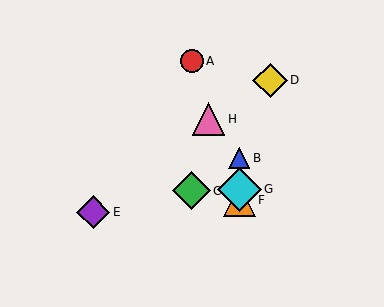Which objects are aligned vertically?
Objects B, F, G are aligned vertically.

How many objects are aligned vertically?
3 objects (B, F, G) are aligned vertically.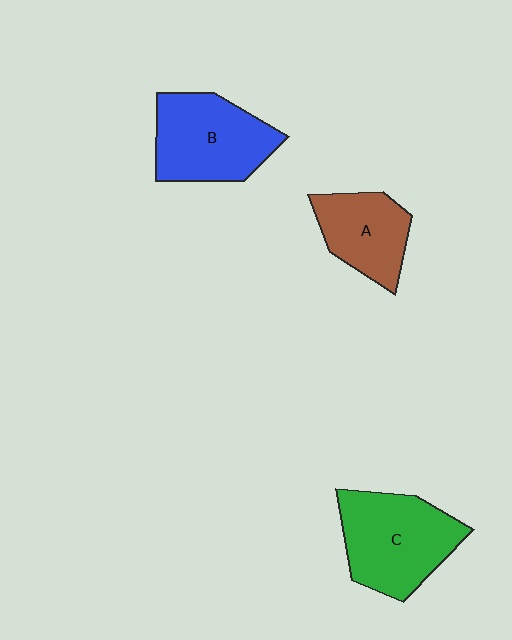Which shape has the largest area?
Shape C (green).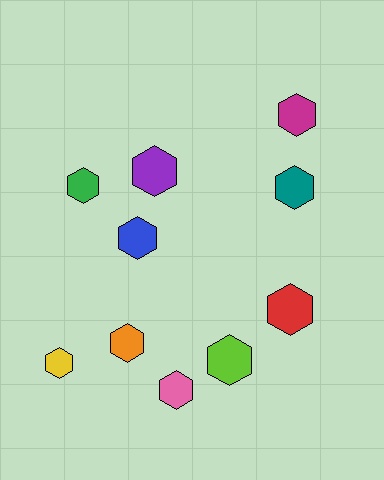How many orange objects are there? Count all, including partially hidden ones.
There is 1 orange object.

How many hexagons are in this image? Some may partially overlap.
There are 10 hexagons.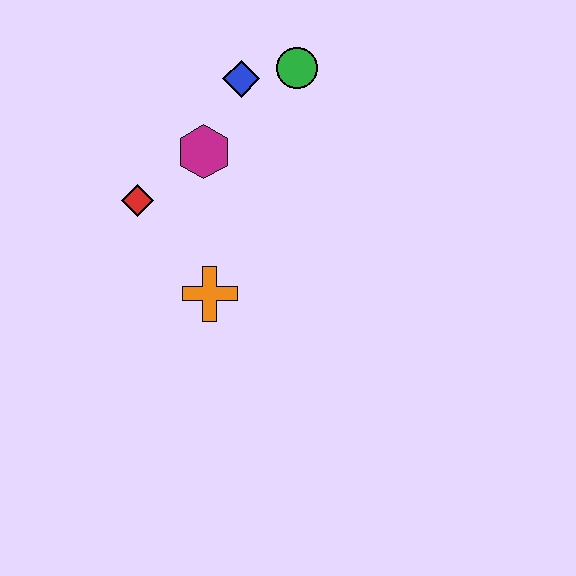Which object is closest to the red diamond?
The magenta hexagon is closest to the red diamond.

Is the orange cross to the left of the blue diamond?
Yes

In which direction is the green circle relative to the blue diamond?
The green circle is to the right of the blue diamond.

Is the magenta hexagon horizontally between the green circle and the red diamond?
Yes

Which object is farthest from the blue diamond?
The orange cross is farthest from the blue diamond.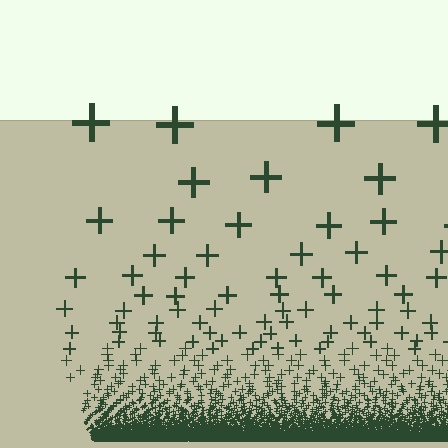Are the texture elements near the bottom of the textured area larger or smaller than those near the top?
Smaller. The gradient is inverted — elements near the bottom are smaller and denser.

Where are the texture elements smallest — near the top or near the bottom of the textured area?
Near the bottom.